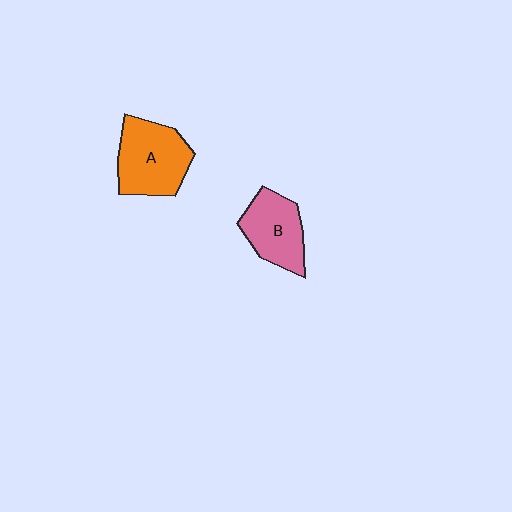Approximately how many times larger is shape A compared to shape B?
Approximately 1.2 times.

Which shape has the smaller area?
Shape B (pink).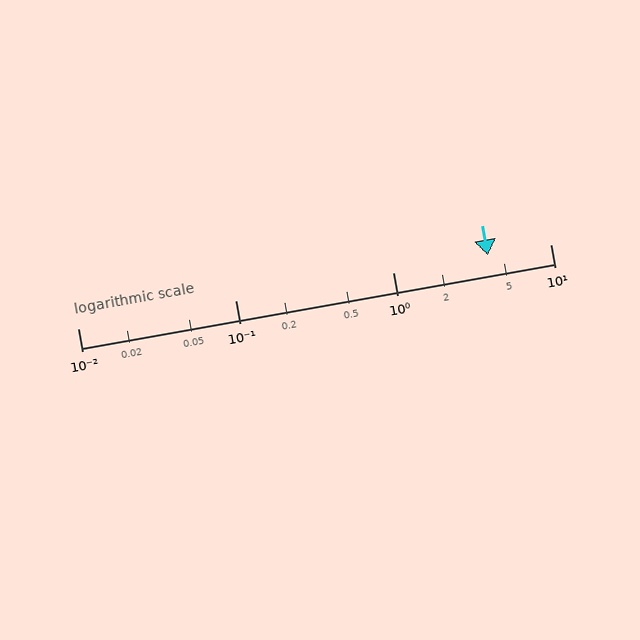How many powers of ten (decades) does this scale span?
The scale spans 3 decades, from 0.01 to 10.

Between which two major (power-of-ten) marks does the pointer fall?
The pointer is between 1 and 10.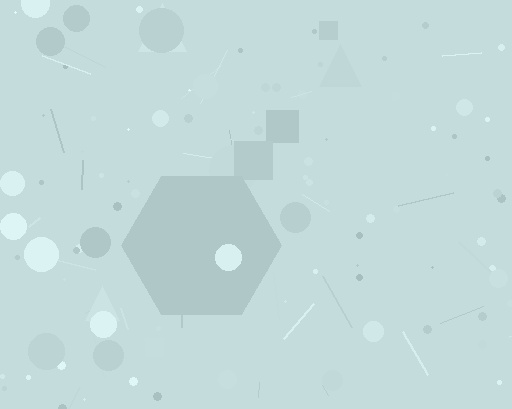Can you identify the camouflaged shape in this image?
The camouflaged shape is a hexagon.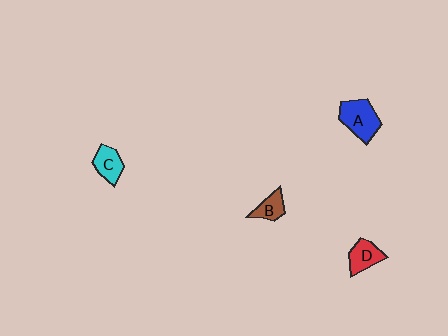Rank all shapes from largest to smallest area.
From largest to smallest: A (blue), D (red), C (cyan), B (brown).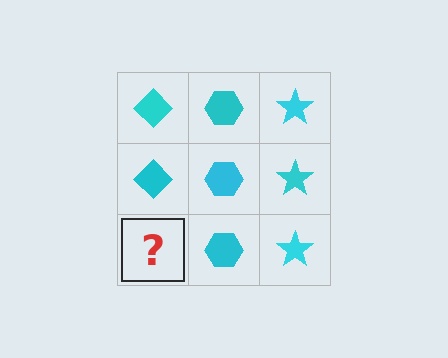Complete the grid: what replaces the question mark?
The question mark should be replaced with a cyan diamond.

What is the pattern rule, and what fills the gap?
The rule is that each column has a consistent shape. The gap should be filled with a cyan diamond.